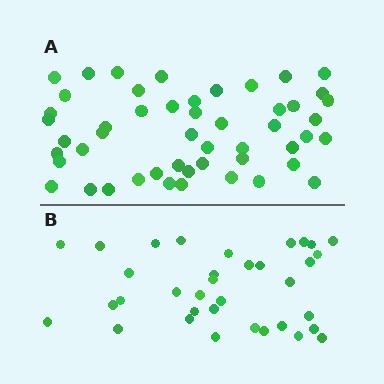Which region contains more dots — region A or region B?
Region A (the top region) has more dots.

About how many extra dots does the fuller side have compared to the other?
Region A has approximately 15 more dots than region B.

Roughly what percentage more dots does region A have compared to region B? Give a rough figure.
About 45% more.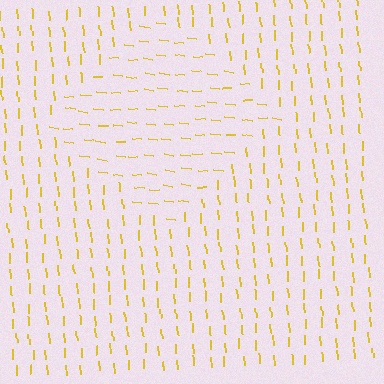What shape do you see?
I see a diamond.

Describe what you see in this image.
The image is filled with small yellow line segments. A diamond region in the image has lines oriented differently from the surrounding lines, creating a visible texture boundary.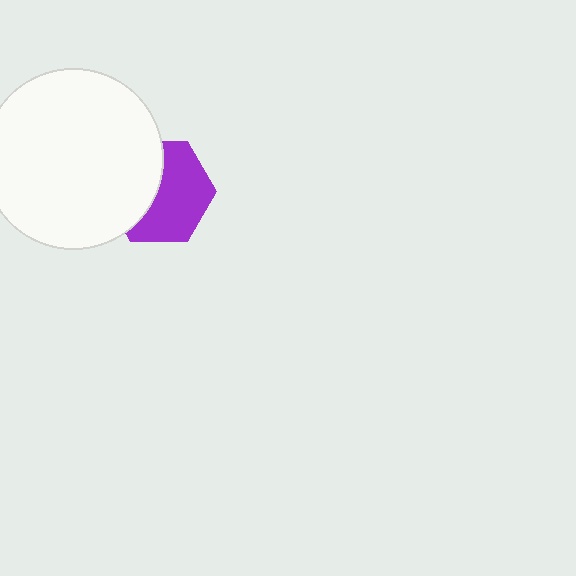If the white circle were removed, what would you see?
You would see the complete purple hexagon.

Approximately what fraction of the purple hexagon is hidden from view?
Roughly 42% of the purple hexagon is hidden behind the white circle.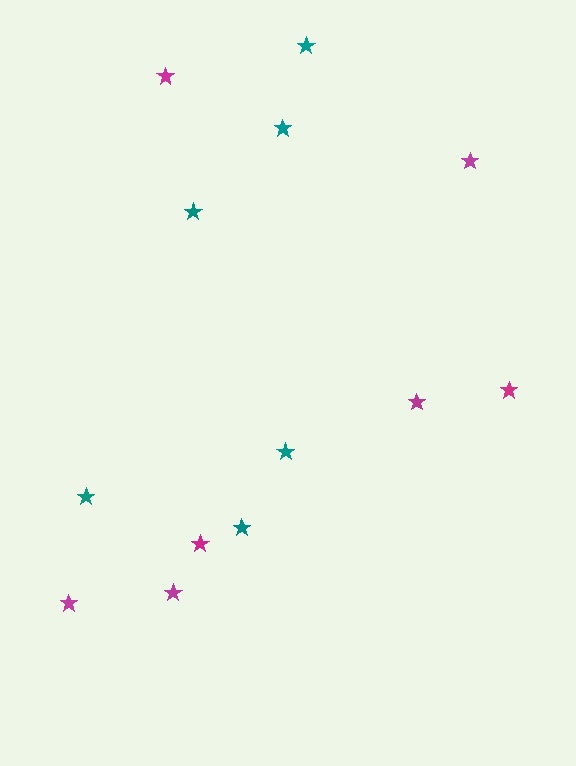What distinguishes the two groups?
There are 2 groups: one group of magenta stars (7) and one group of teal stars (6).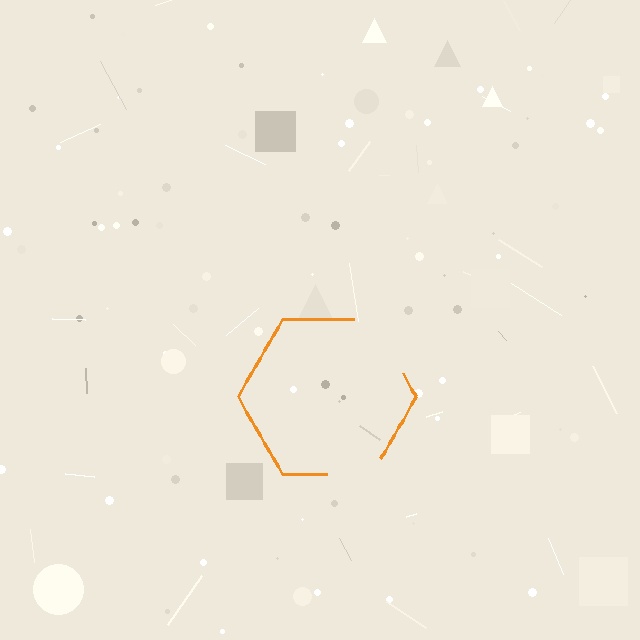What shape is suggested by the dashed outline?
The dashed outline suggests a hexagon.